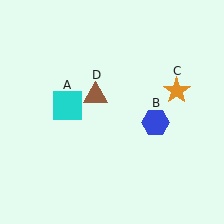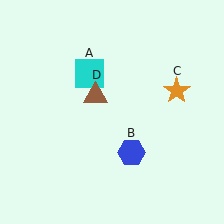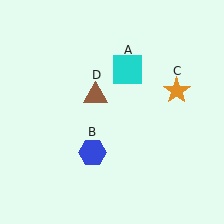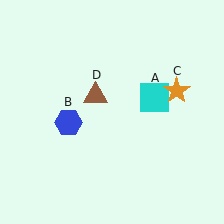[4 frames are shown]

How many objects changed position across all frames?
2 objects changed position: cyan square (object A), blue hexagon (object B).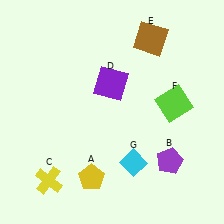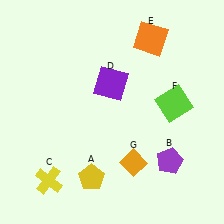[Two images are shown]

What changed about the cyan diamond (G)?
In Image 1, G is cyan. In Image 2, it changed to orange.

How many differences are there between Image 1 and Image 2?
There are 2 differences between the two images.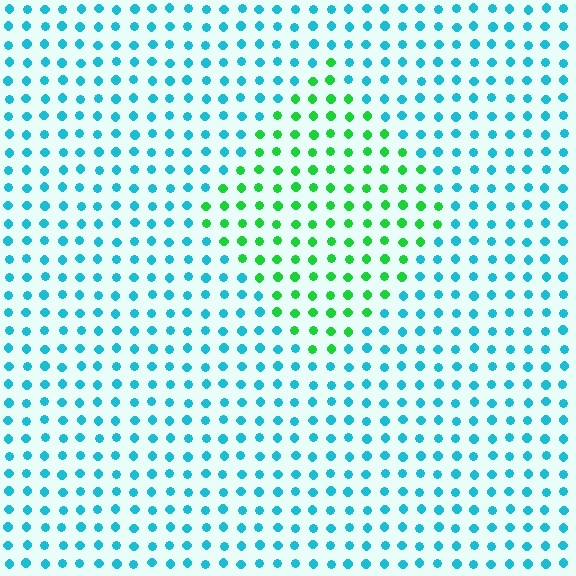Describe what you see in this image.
The image is filled with small cyan elements in a uniform arrangement. A diamond-shaped region is visible where the elements are tinted to a slightly different hue, forming a subtle color boundary.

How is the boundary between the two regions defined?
The boundary is defined purely by a slight shift in hue (about 57 degrees). Spacing, size, and orientation are identical on both sides.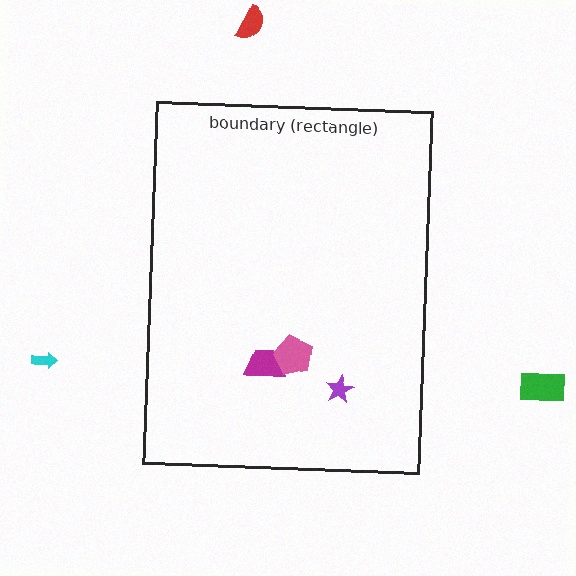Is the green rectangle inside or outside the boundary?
Outside.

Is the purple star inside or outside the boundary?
Inside.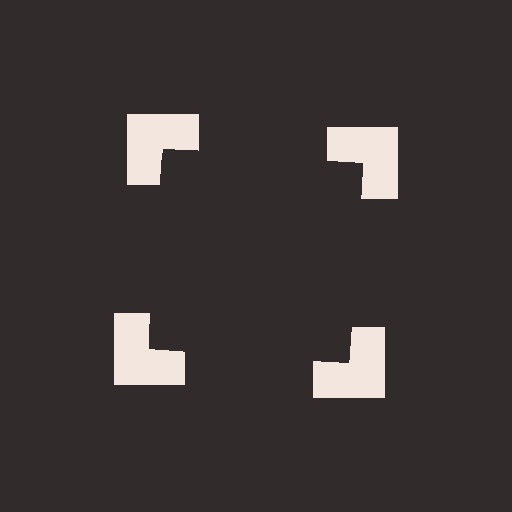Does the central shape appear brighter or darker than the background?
It typically appears slightly darker than the background, even though no actual brightness change is drawn.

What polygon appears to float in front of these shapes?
An illusory square — its edges are inferred from the aligned wedge cuts in the notched squares, not physically drawn.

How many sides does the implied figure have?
4 sides.